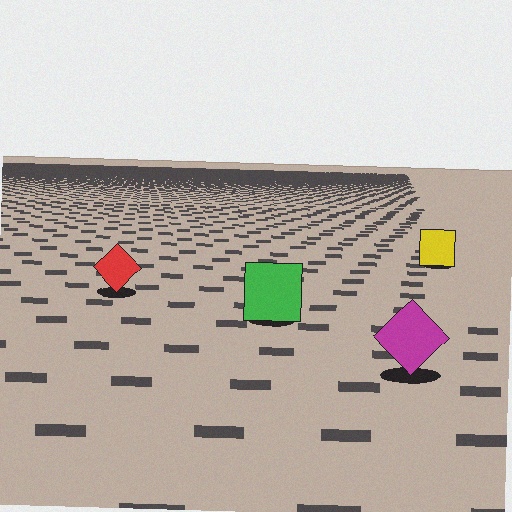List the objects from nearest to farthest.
From nearest to farthest: the magenta diamond, the green square, the red diamond, the yellow square.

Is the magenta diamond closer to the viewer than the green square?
Yes. The magenta diamond is closer — you can tell from the texture gradient: the ground texture is coarser near it.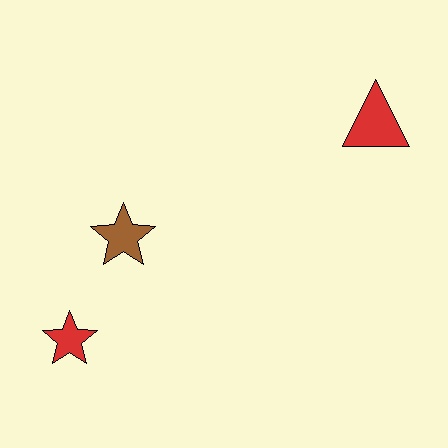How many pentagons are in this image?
There are no pentagons.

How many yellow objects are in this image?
There are no yellow objects.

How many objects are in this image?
There are 3 objects.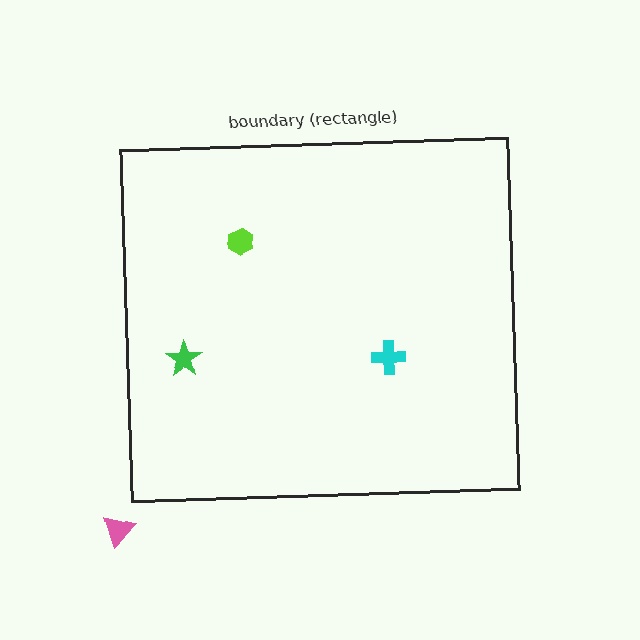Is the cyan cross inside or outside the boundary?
Inside.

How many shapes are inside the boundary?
3 inside, 1 outside.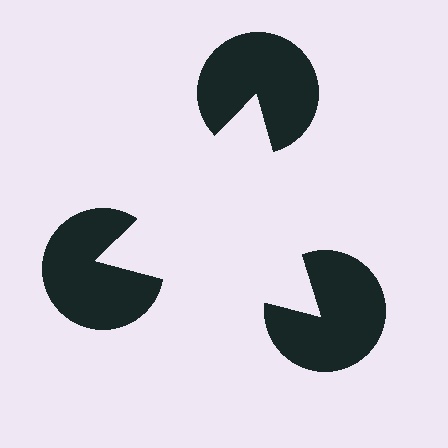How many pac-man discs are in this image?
There are 3 — one at each vertex of the illusory triangle.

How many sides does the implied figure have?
3 sides.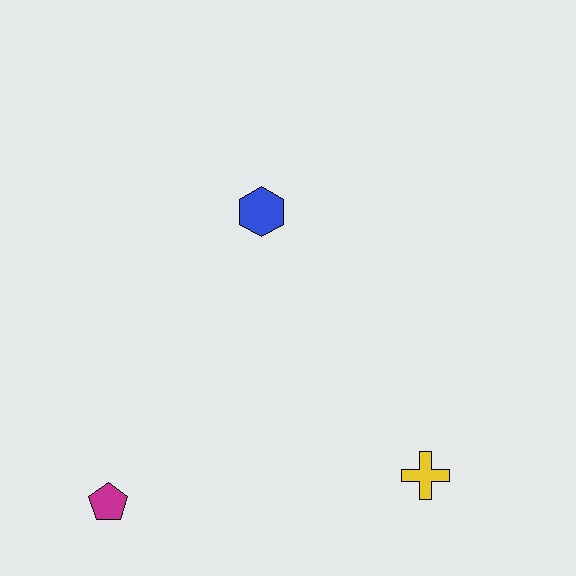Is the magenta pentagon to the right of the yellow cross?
No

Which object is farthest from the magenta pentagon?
The blue hexagon is farthest from the magenta pentagon.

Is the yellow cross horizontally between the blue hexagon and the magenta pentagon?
No